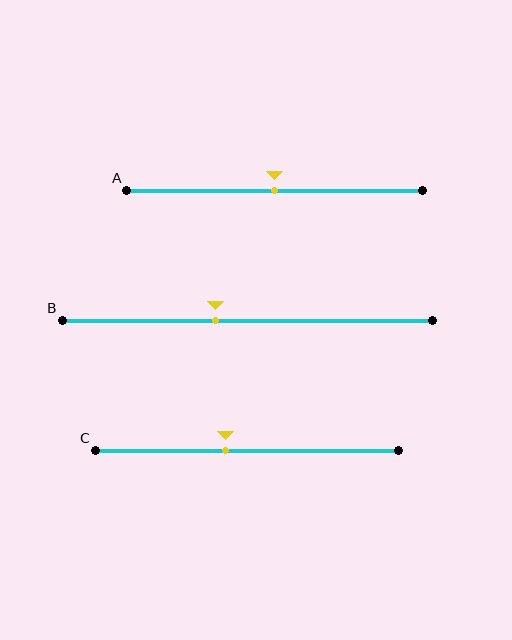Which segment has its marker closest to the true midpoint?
Segment A has its marker closest to the true midpoint.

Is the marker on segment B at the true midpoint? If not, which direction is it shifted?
No, the marker on segment B is shifted to the left by about 9% of the segment length.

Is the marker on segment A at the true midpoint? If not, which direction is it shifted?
Yes, the marker on segment A is at the true midpoint.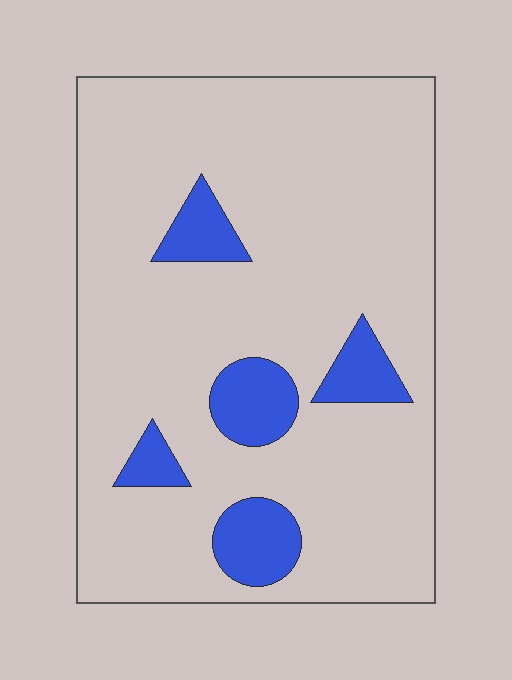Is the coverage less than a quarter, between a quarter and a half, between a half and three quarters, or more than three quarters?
Less than a quarter.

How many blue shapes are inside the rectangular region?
5.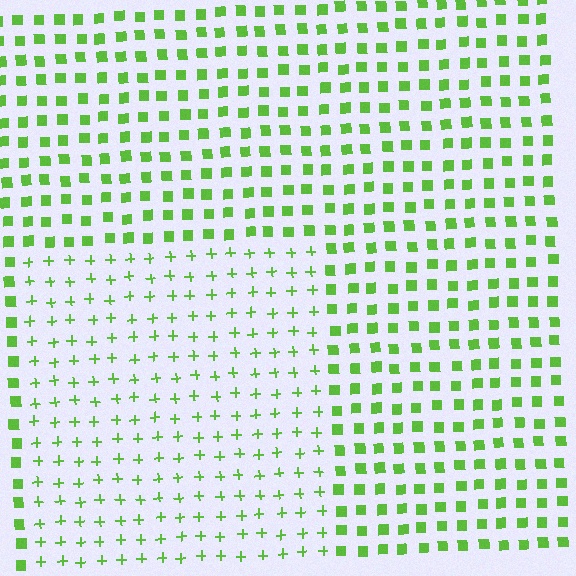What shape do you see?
I see a rectangle.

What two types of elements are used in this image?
The image uses plus signs inside the rectangle region and squares outside it.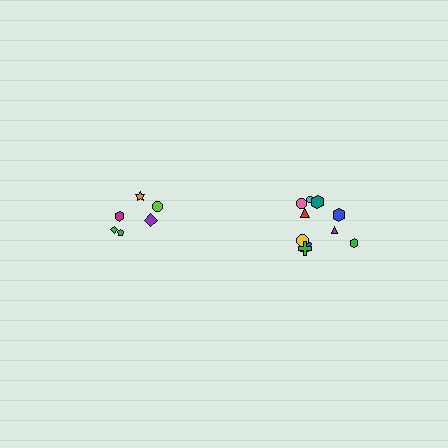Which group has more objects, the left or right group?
The right group.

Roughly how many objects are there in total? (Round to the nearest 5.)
Roughly 15 objects in total.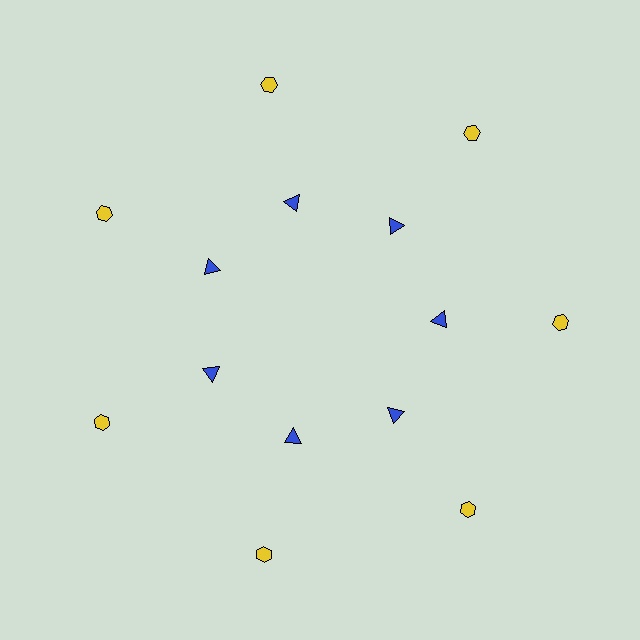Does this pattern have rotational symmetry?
Yes, this pattern has 7-fold rotational symmetry. It looks the same after rotating 51 degrees around the center.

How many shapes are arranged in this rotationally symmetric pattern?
There are 14 shapes, arranged in 7 groups of 2.